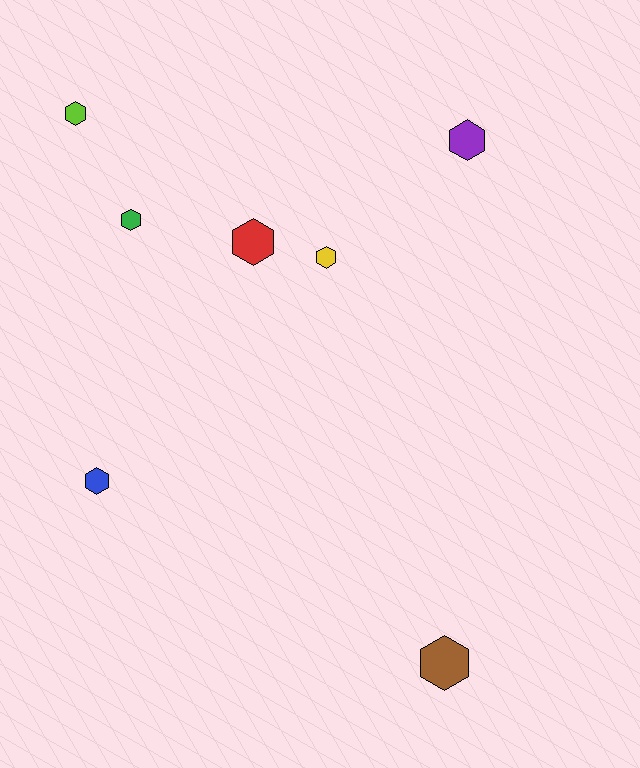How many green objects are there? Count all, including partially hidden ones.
There is 1 green object.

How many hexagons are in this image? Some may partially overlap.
There are 7 hexagons.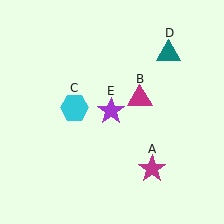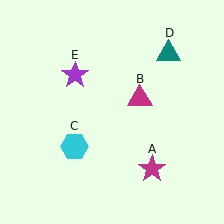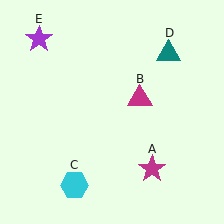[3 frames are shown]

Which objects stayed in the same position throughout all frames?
Magenta star (object A) and magenta triangle (object B) and teal triangle (object D) remained stationary.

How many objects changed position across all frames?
2 objects changed position: cyan hexagon (object C), purple star (object E).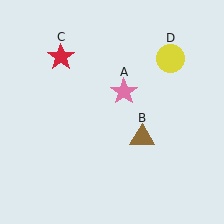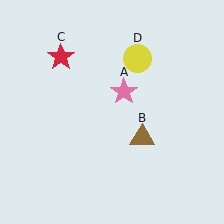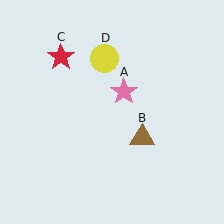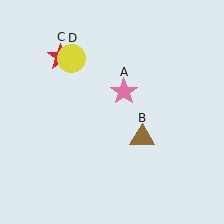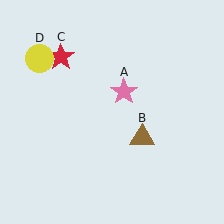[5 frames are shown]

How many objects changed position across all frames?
1 object changed position: yellow circle (object D).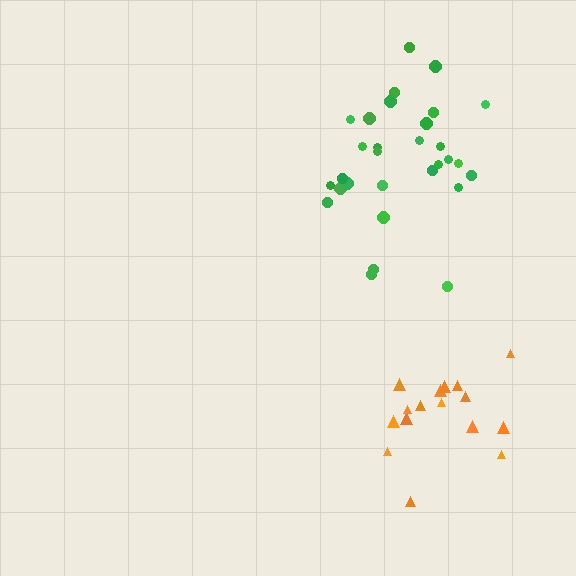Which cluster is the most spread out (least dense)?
Green.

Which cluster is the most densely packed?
Orange.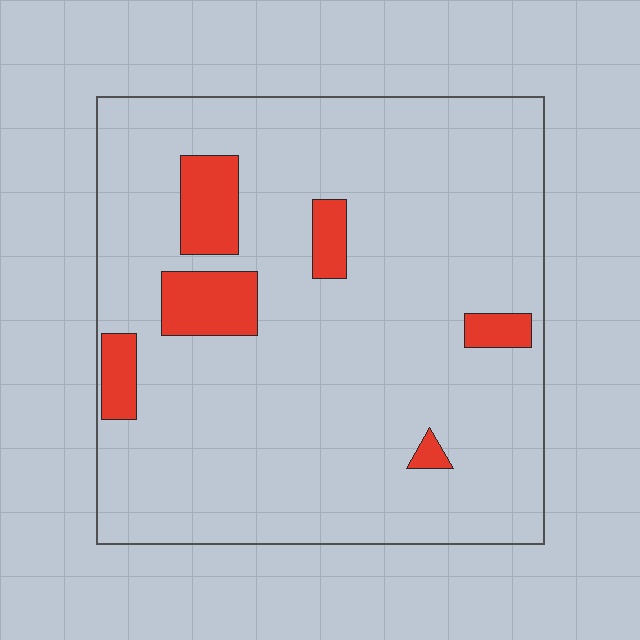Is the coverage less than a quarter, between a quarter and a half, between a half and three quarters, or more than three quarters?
Less than a quarter.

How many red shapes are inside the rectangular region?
6.